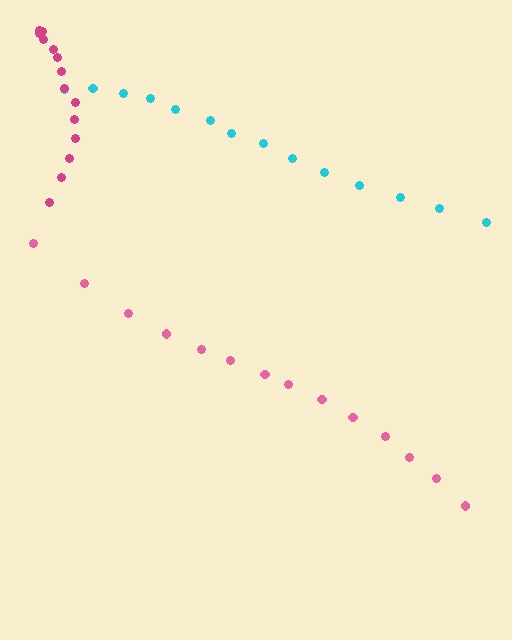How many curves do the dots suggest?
There are 3 distinct paths.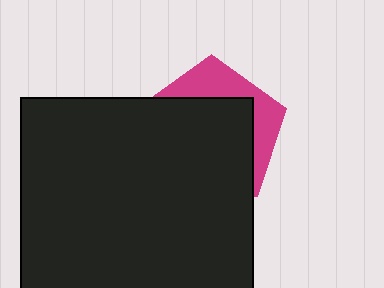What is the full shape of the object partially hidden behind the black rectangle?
The partially hidden object is a magenta pentagon.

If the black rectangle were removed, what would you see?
You would see the complete magenta pentagon.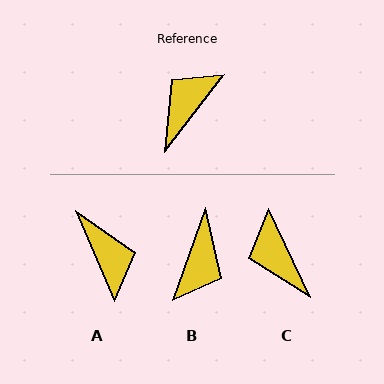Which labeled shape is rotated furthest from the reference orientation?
B, about 162 degrees away.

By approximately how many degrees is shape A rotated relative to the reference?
Approximately 119 degrees clockwise.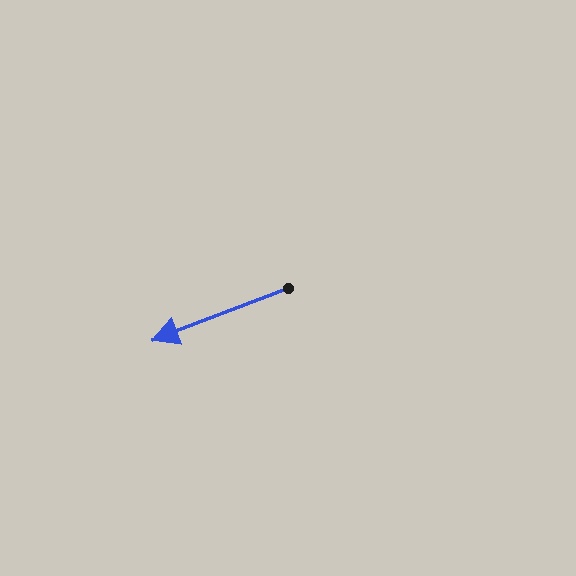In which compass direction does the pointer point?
West.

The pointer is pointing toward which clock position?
Roughly 8 o'clock.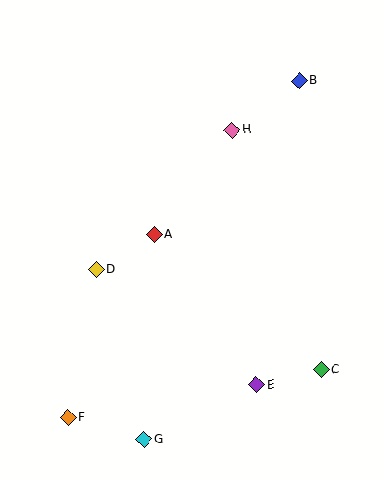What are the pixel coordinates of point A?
Point A is at (154, 234).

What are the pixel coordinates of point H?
Point H is at (232, 130).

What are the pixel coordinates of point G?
Point G is at (144, 439).